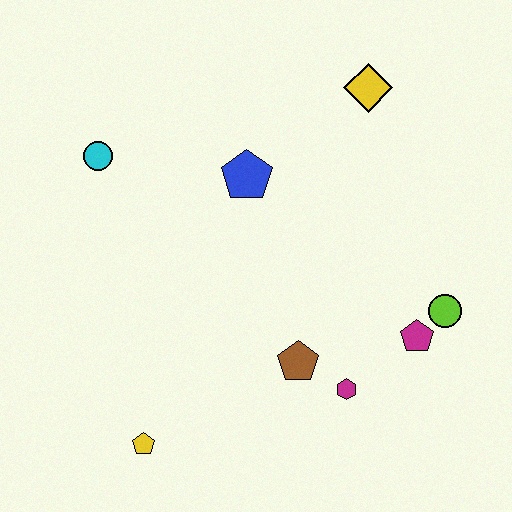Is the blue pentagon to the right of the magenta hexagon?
No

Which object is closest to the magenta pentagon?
The lime circle is closest to the magenta pentagon.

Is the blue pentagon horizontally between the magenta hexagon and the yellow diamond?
No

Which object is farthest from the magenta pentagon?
The cyan circle is farthest from the magenta pentagon.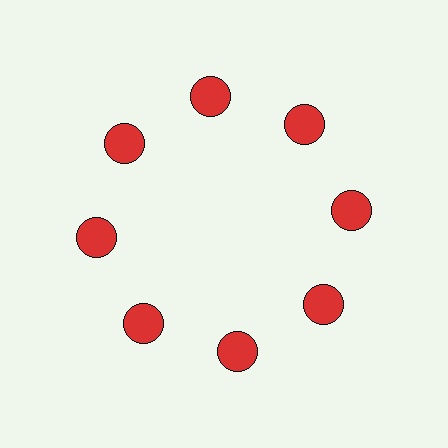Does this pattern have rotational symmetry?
Yes, this pattern has 8-fold rotational symmetry. It looks the same after rotating 45 degrees around the center.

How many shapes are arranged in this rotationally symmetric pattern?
There are 8 shapes, arranged in 8 groups of 1.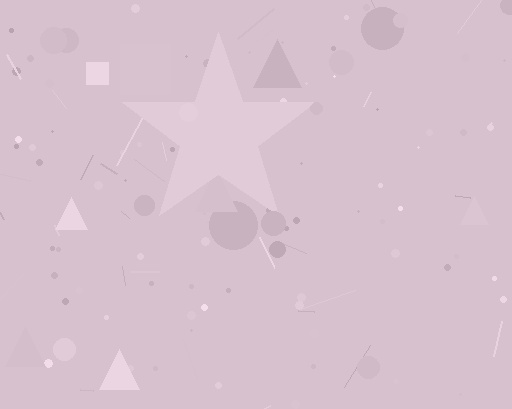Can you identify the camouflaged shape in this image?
The camouflaged shape is a star.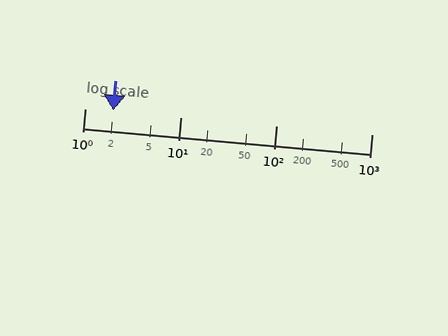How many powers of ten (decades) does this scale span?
The scale spans 3 decades, from 1 to 1000.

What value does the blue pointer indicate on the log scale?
The pointer indicates approximately 2.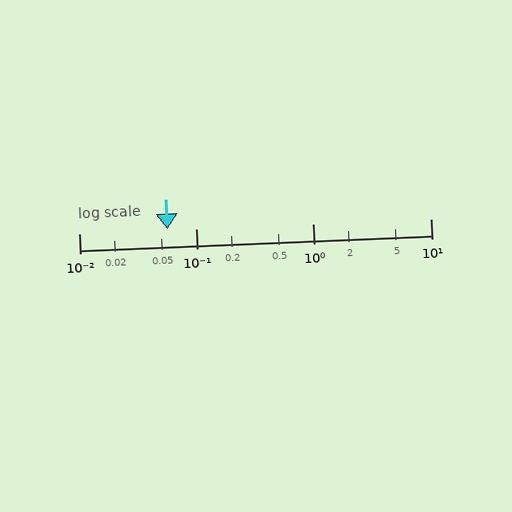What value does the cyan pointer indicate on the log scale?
The pointer indicates approximately 0.057.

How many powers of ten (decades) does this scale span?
The scale spans 3 decades, from 0.01 to 10.